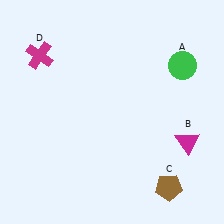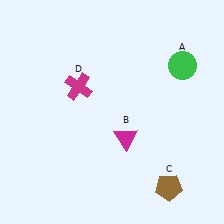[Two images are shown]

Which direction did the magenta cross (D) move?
The magenta cross (D) moved right.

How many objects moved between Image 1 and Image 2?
2 objects moved between the two images.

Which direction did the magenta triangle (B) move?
The magenta triangle (B) moved left.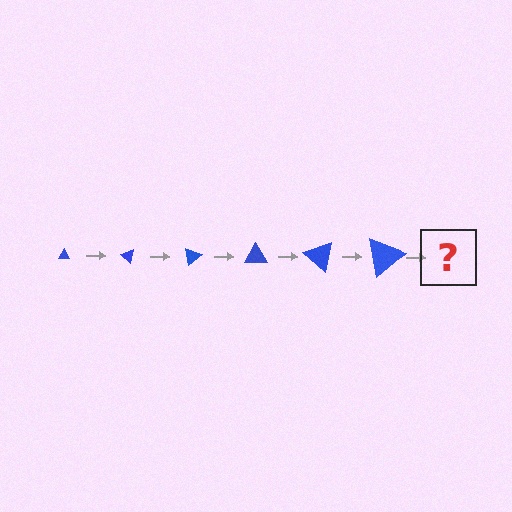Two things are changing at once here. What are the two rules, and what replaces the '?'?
The two rules are that the triangle grows larger each step and it rotates 40 degrees each step. The '?' should be a triangle, larger than the previous one and rotated 240 degrees from the start.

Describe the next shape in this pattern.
It should be a triangle, larger than the previous one and rotated 240 degrees from the start.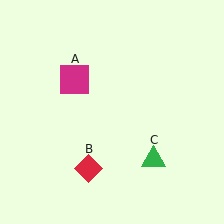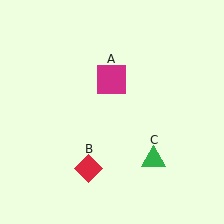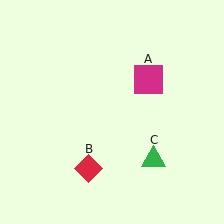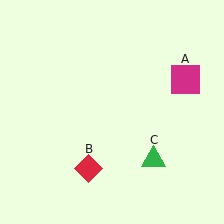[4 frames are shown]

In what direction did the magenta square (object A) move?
The magenta square (object A) moved right.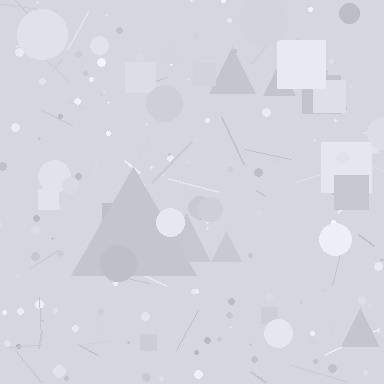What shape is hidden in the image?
A triangle is hidden in the image.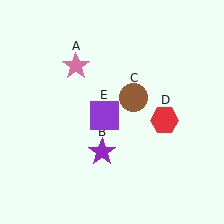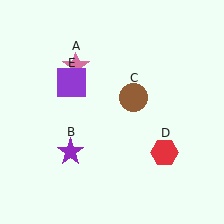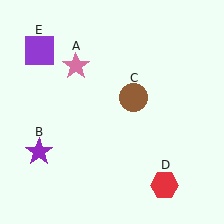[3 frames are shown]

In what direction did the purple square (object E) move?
The purple square (object E) moved up and to the left.